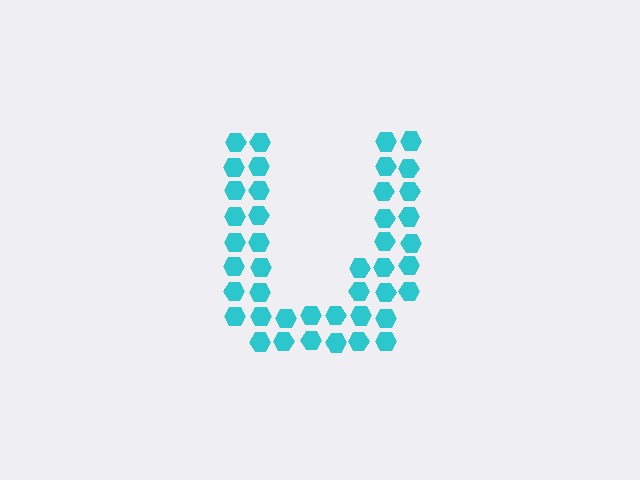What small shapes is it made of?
It is made of small hexagons.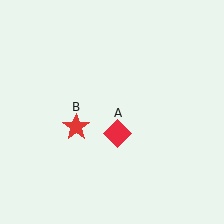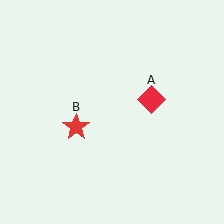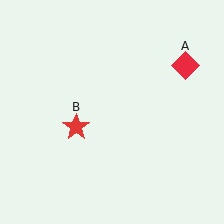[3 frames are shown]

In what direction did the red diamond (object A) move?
The red diamond (object A) moved up and to the right.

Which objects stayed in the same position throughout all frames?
Red star (object B) remained stationary.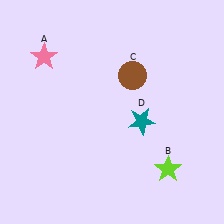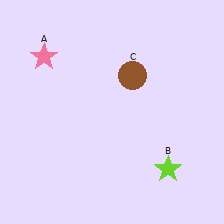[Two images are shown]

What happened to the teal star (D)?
The teal star (D) was removed in Image 2. It was in the bottom-right area of Image 1.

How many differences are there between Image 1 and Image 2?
There is 1 difference between the two images.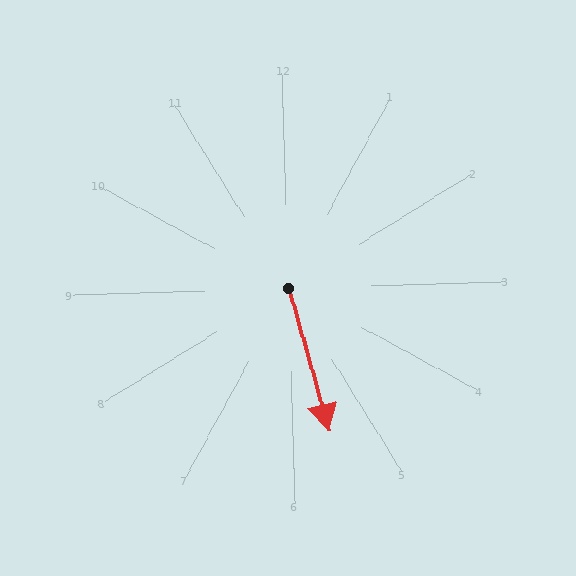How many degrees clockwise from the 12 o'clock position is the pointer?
Approximately 166 degrees.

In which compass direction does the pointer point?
South.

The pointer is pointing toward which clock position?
Roughly 6 o'clock.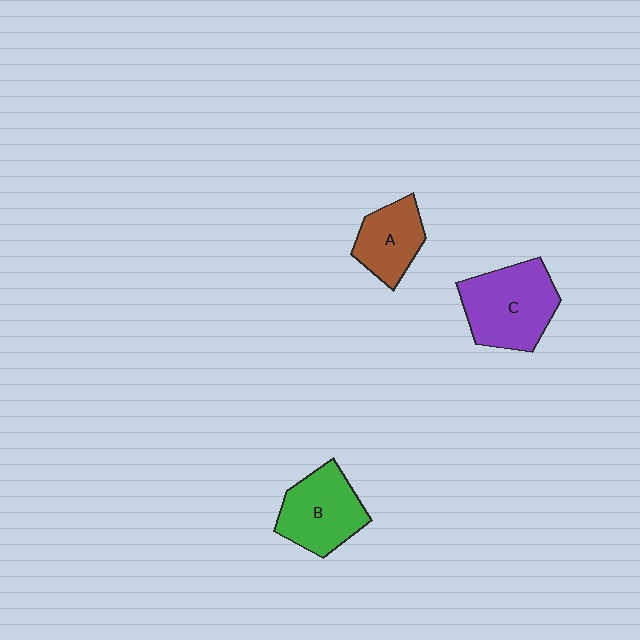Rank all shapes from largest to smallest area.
From largest to smallest: C (purple), B (green), A (brown).